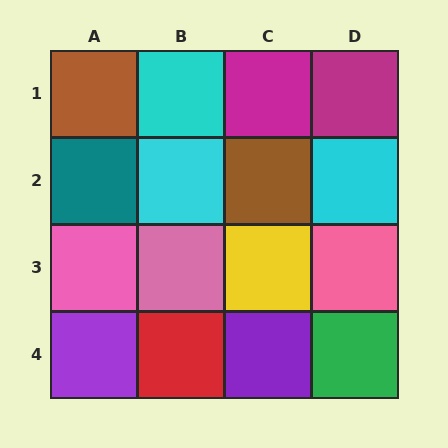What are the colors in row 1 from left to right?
Brown, cyan, magenta, magenta.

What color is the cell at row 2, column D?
Cyan.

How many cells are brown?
2 cells are brown.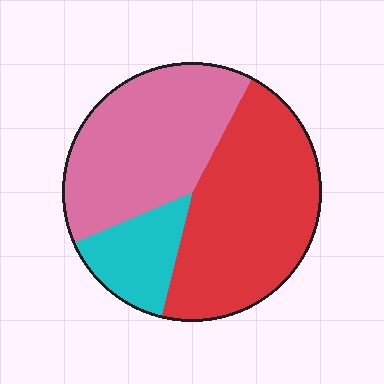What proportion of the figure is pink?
Pink takes up between a third and a half of the figure.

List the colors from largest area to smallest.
From largest to smallest: red, pink, cyan.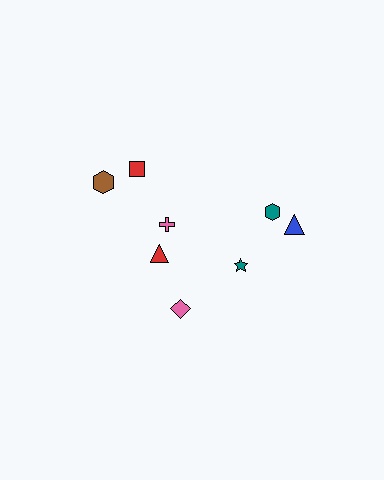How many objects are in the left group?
There are 5 objects.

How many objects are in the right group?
There are 3 objects.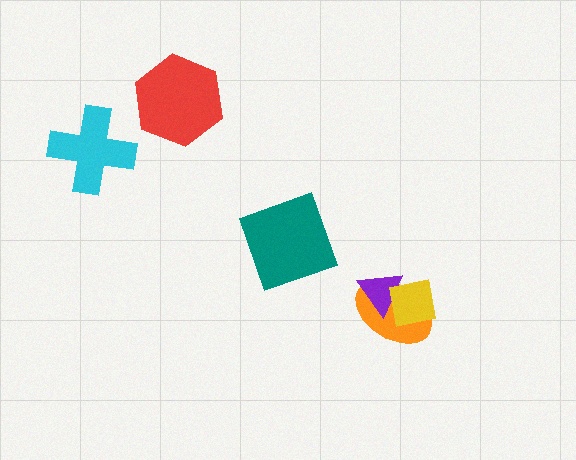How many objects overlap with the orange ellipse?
2 objects overlap with the orange ellipse.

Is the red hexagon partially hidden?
No, no other shape covers it.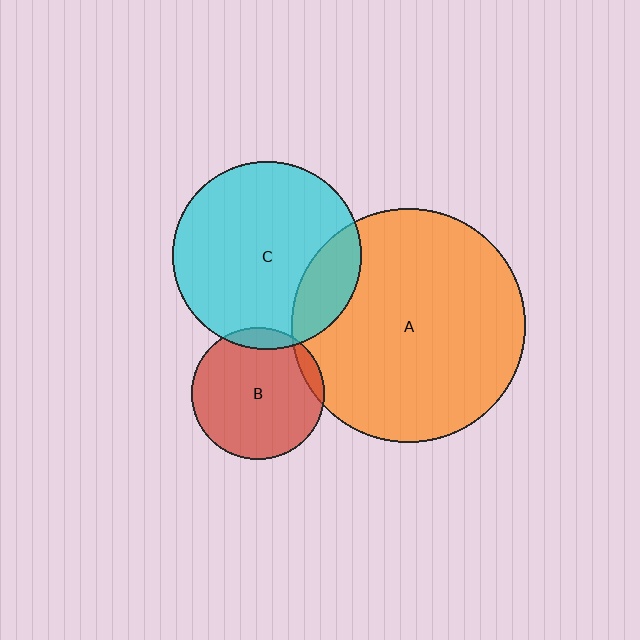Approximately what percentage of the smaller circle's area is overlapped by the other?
Approximately 10%.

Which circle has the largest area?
Circle A (orange).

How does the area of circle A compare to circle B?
Approximately 3.1 times.